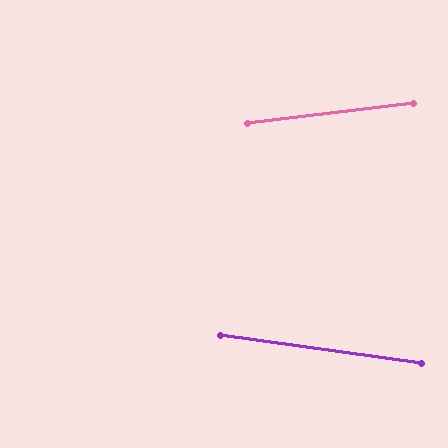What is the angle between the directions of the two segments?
Approximately 15 degrees.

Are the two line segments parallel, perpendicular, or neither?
Neither parallel nor perpendicular — they differ by about 15°.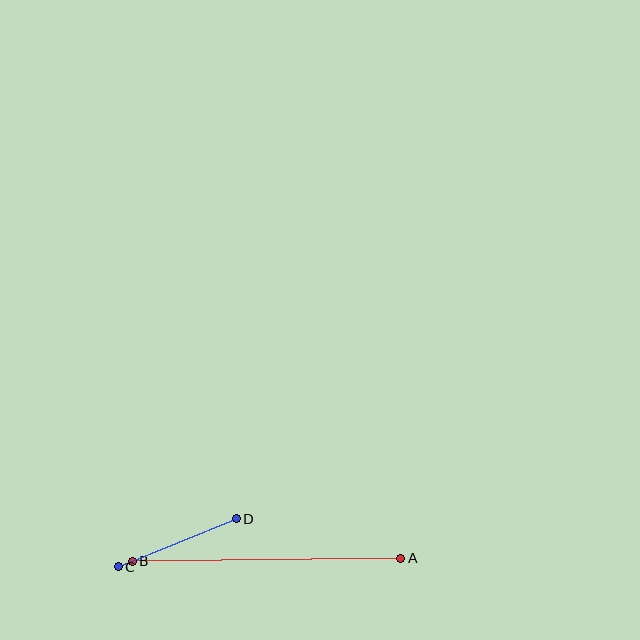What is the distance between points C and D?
The distance is approximately 127 pixels.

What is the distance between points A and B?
The distance is approximately 268 pixels.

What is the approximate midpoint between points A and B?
The midpoint is at approximately (267, 560) pixels.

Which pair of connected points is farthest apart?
Points A and B are farthest apart.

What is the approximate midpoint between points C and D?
The midpoint is at approximately (177, 543) pixels.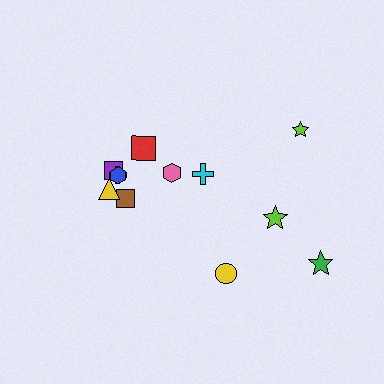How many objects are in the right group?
There are 5 objects.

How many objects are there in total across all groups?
There are 12 objects.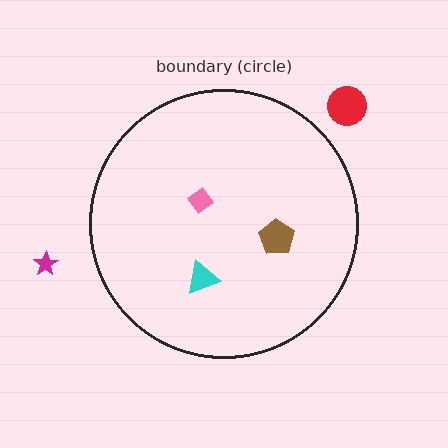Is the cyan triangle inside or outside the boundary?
Inside.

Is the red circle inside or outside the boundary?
Outside.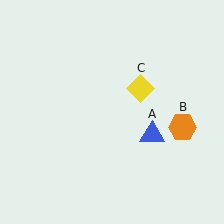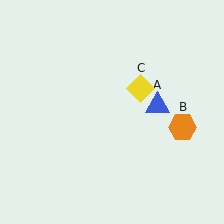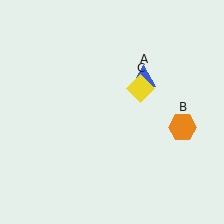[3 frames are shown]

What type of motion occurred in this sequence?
The blue triangle (object A) rotated counterclockwise around the center of the scene.